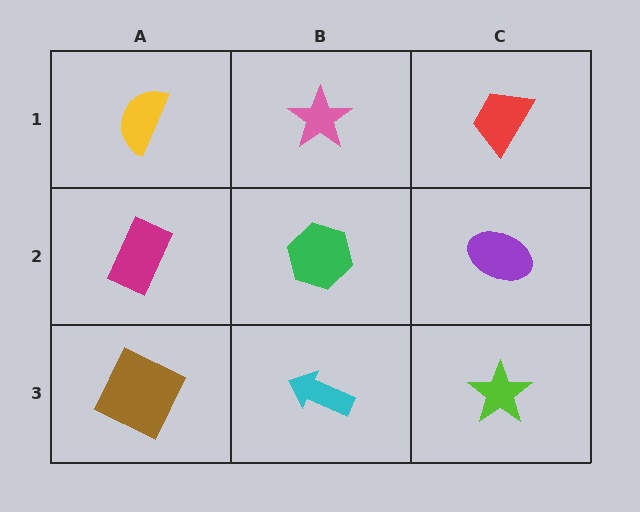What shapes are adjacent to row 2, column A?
A yellow semicircle (row 1, column A), a brown square (row 3, column A), a green hexagon (row 2, column B).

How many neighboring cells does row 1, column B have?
3.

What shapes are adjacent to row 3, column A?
A magenta rectangle (row 2, column A), a cyan arrow (row 3, column B).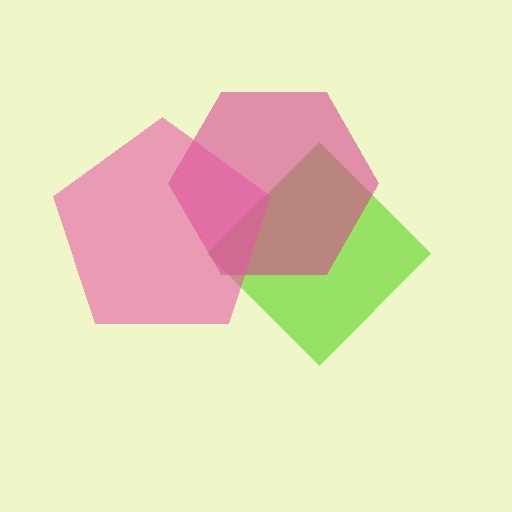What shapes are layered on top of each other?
The layered shapes are: a lime diamond, a magenta hexagon, a pink pentagon.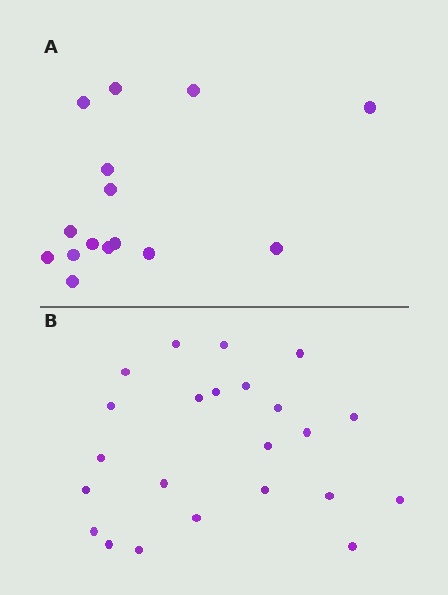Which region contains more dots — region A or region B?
Region B (the bottom region) has more dots.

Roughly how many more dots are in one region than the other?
Region B has roughly 8 or so more dots than region A.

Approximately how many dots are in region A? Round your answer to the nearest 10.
About 20 dots. (The exact count is 15, which rounds to 20.)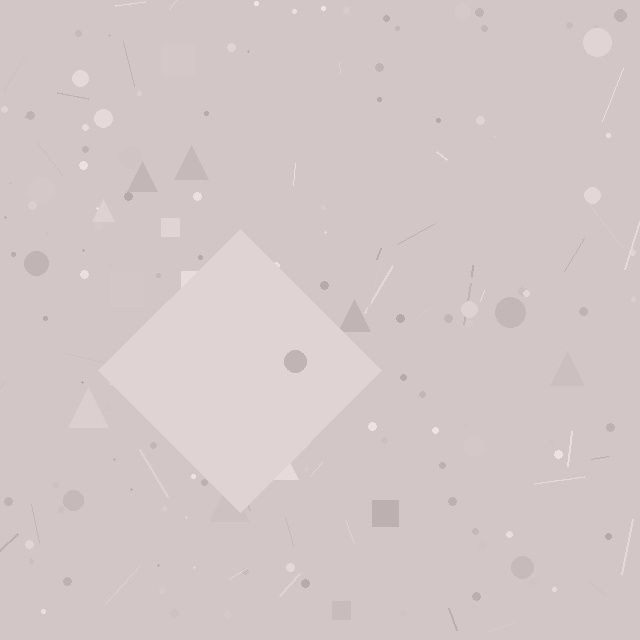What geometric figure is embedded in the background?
A diamond is embedded in the background.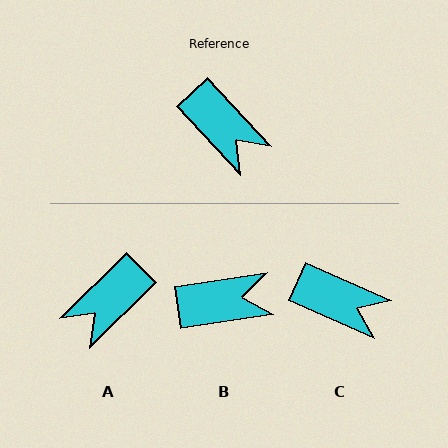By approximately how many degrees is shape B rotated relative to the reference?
Approximately 55 degrees counter-clockwise.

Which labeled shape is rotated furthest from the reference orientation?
A, about 89 degrees away.